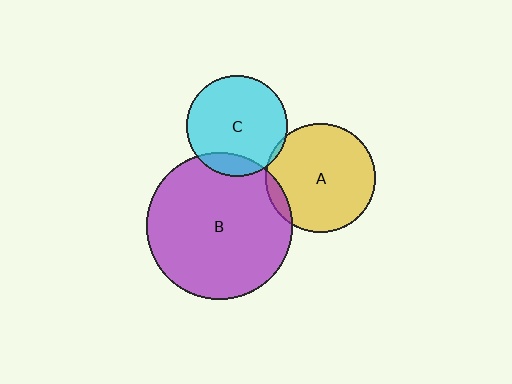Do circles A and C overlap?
Yes.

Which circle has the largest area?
Circle B (purple).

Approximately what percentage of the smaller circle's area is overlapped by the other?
Approximately 5%.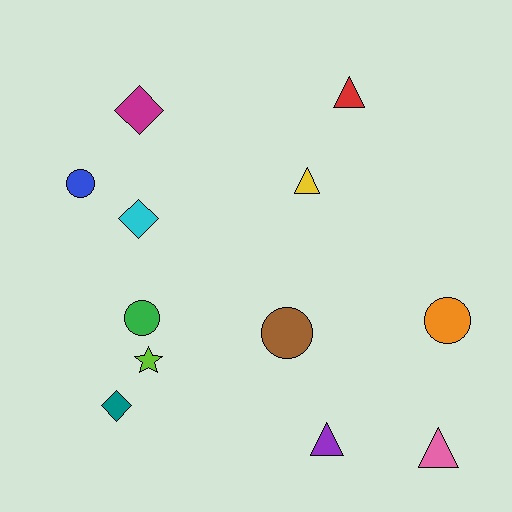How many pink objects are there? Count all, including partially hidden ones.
There is 1 pink object.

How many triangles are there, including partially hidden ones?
There are 4 triangles.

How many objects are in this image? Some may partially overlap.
There are 12 objects.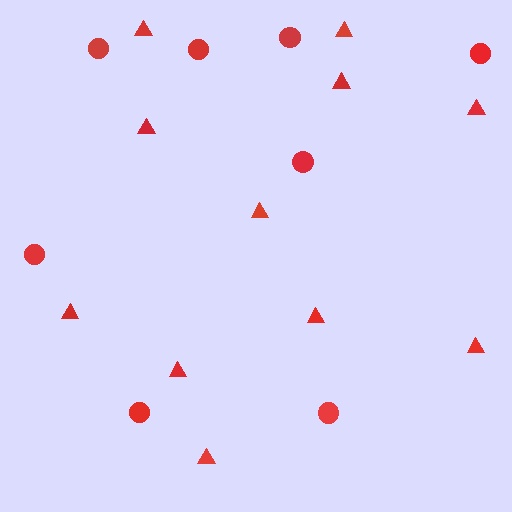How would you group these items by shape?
There are 2 groups: one group of triangles (11) and one group of circles (8).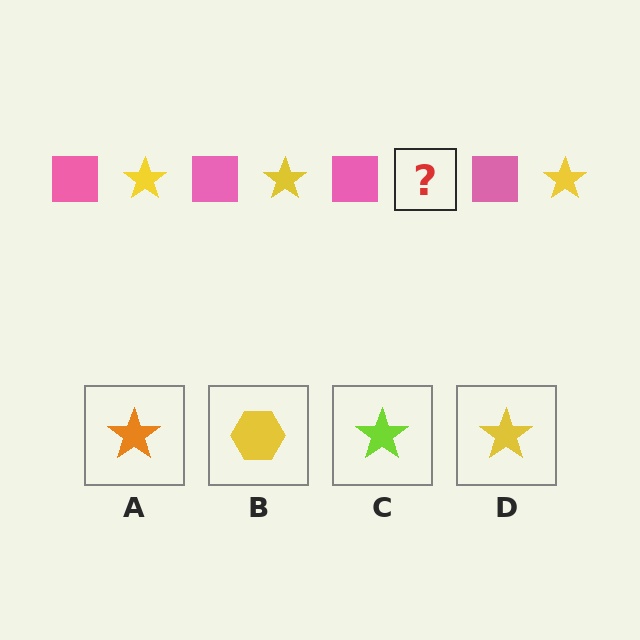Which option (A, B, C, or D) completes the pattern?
D.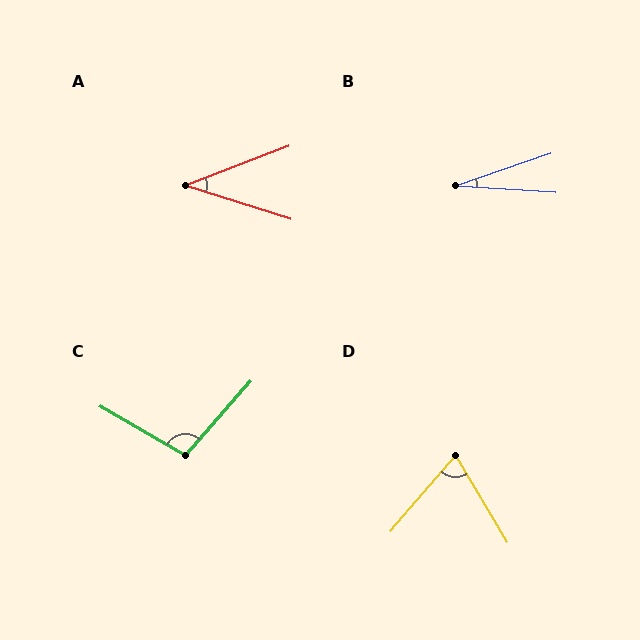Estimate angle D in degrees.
Approximately 72 degrees.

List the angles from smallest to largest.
B (22°), A (38°), D (72°), C (101°).